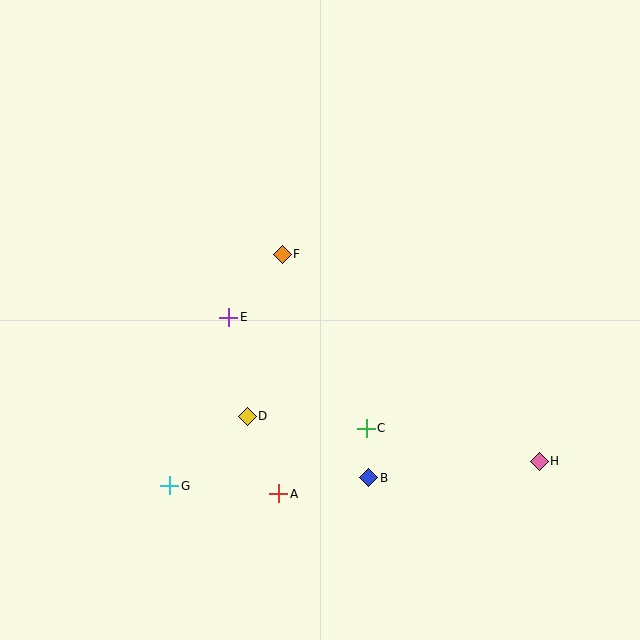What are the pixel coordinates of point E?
Point E is at (229, 317).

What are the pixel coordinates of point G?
Point G is at (170, 486).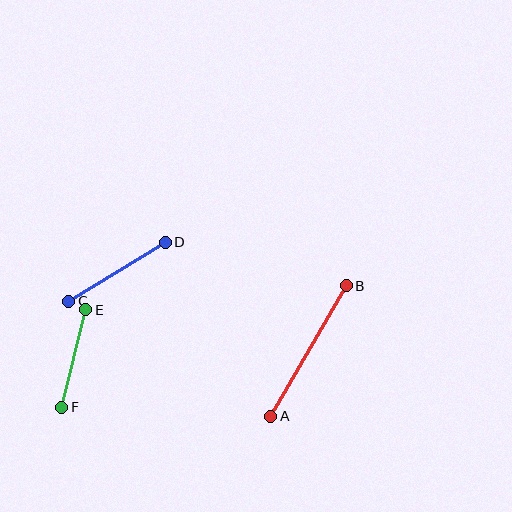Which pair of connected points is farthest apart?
Points A and B are farthest apart.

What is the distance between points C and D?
The distance is approximately 113 pixels.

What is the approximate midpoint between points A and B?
The midpoint is at approximately (309, 351) pixels.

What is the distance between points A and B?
The distance is approximately 151 pixels.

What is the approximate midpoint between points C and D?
The midpoint is at approximately (117, 272) pixels.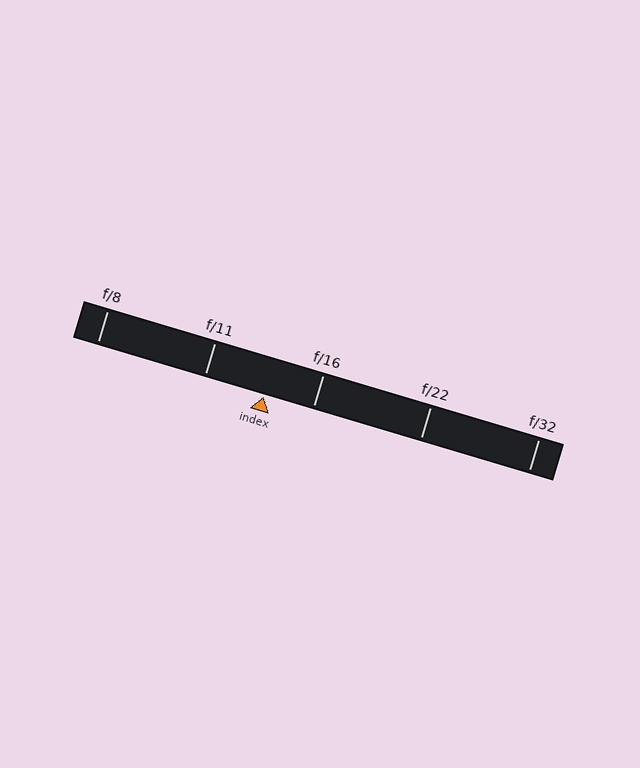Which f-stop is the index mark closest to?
The index mark is closest to f/16.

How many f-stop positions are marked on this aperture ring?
There are 5 f-stop positions marked.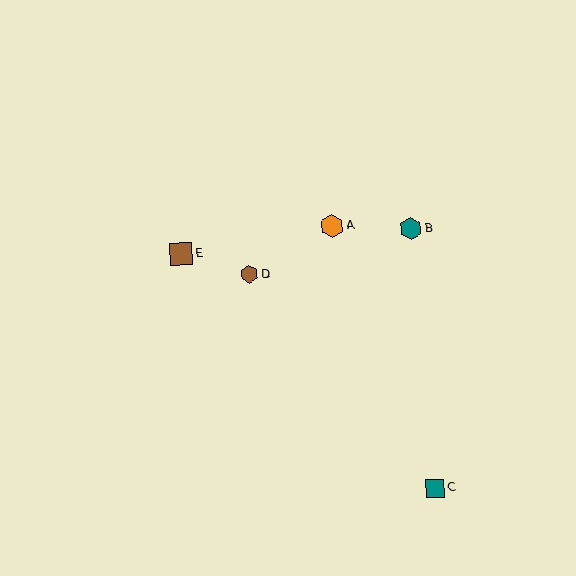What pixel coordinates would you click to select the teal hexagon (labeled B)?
Click at (411, 229) to select the teal hexagon B.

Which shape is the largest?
The orange hexagon (labeled A) is the largest.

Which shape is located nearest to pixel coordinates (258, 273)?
The brown hexagon (labeled D) at (249, 274) is nearest to that location.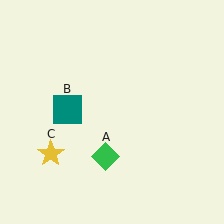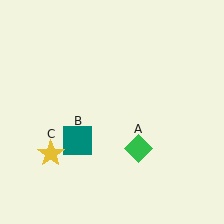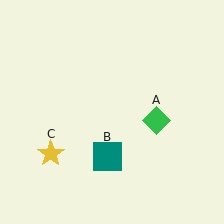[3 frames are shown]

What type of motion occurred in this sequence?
The green diamond (object A), teal square (object B) rotated counterclockwise around the center of the scene.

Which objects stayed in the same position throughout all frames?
Yellow star (object C) remained stationary.